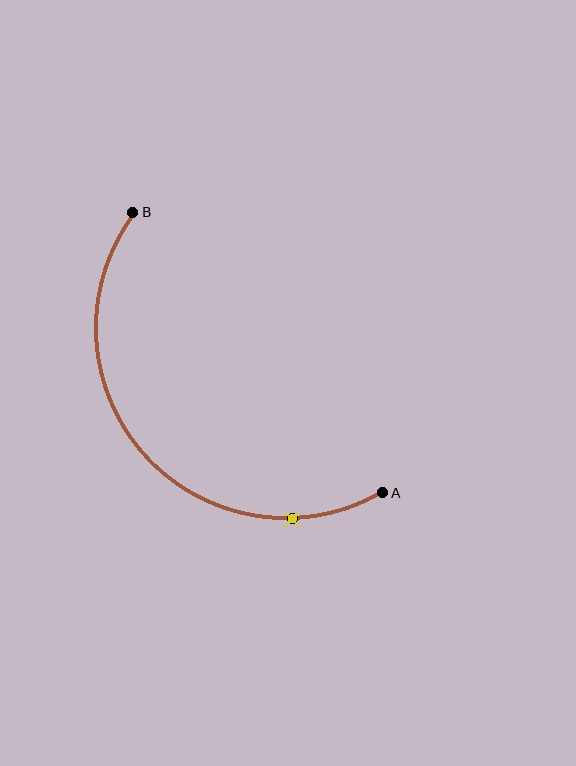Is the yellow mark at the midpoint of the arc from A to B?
No. The yellow mark lies on the arc but is closer to endpoint A. The arc midpoint would be at the point on the curve equidistant along the arc from both A and B.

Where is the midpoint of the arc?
The arc midpoint is the point on the curve farthest from the straight line joining A and B. It sits below and to the left of that line.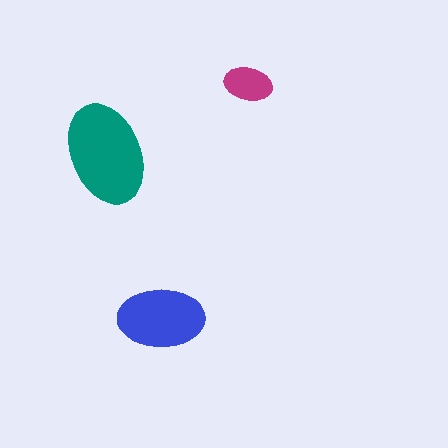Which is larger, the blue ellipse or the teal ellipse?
The teal one.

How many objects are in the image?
There are 3 objects in the image.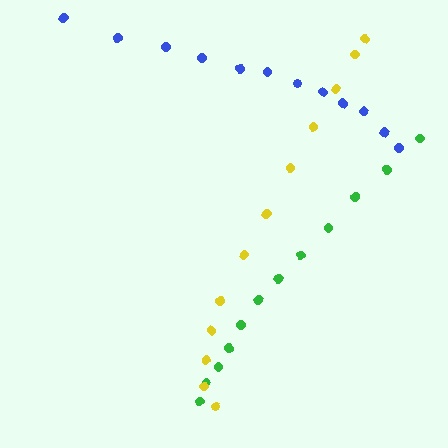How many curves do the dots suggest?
There are 3 distinct paths.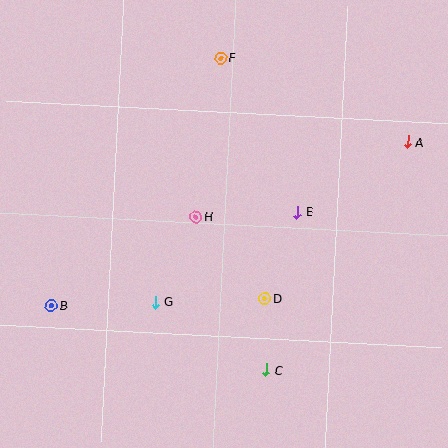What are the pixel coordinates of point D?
Point D is at (265, 298).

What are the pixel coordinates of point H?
Point H is at (196, 217).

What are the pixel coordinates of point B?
Point B is at (51, 306).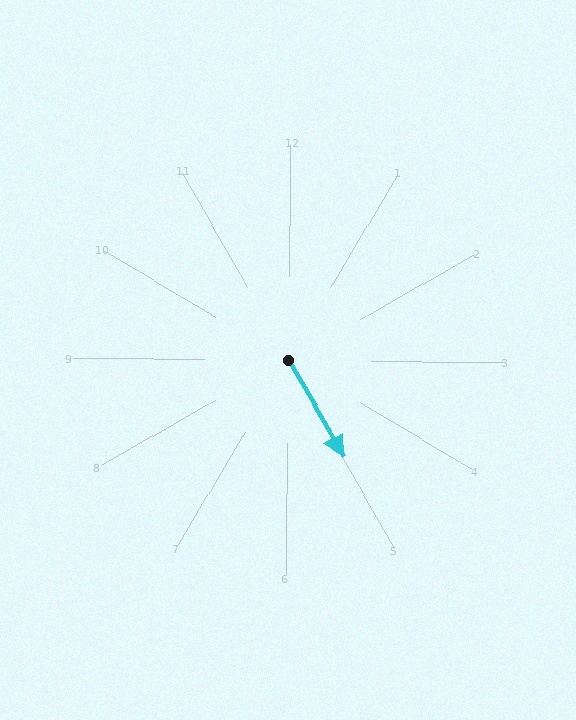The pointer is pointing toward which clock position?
Roughly 5 o'clock.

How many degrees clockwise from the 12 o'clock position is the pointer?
Approximately 150 degrees.